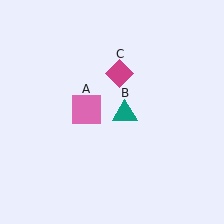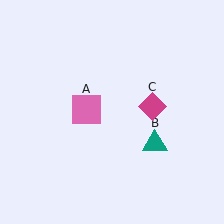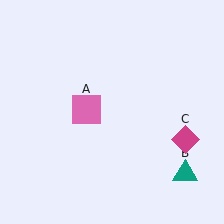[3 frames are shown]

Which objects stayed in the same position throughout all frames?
Pink square (object A) remained stationary.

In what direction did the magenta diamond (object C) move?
The magenta diamond (object C) moved down and to the right.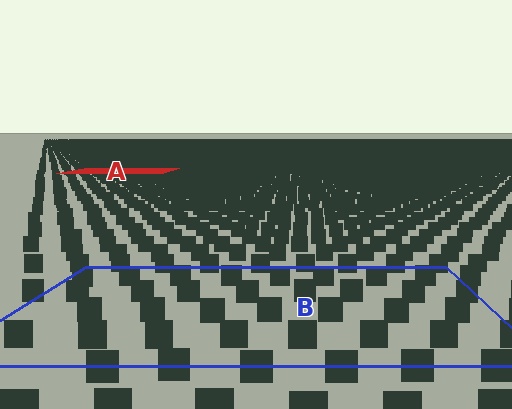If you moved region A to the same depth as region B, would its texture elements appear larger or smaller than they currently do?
They would appear larger. At a closer depth, the same texture elements are projected at a bigger on-screen size.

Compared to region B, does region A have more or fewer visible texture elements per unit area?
Region A has more texture elements per unit area — they are packed more densely because it is farther away.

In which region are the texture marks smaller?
The texture marks are smaller in region A, because it is farther away.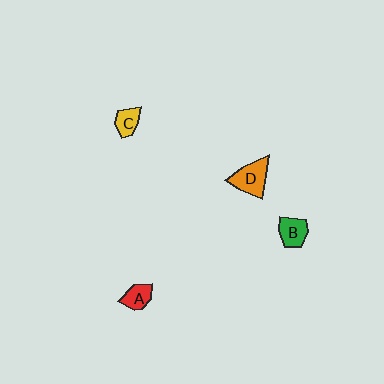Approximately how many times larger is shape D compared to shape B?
Approximately 1.3 times.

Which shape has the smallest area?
Shape C (yellow).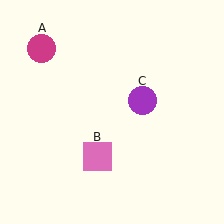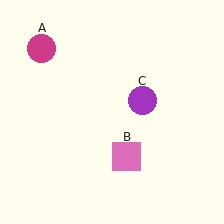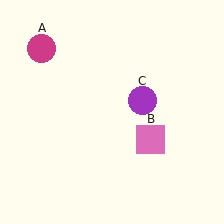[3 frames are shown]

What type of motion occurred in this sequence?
The pink square (object B) rotated counterclockwise around the center of the scene.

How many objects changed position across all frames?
1 object changed position: pink square (object B).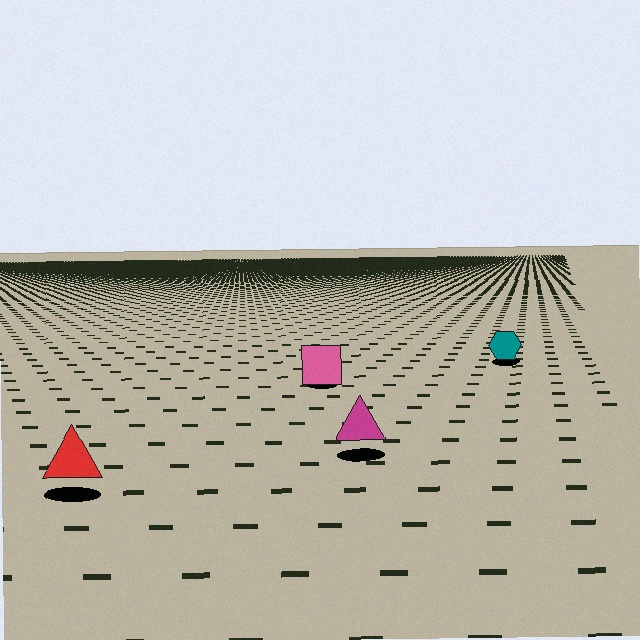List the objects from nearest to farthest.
From nearest to farthest: the red triangle, the magenta triangle, the pink square, the teal hexagon.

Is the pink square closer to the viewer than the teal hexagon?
Yes. The pink square is closer — you can tell from the texture gradient: the ground texture is coarser near it.